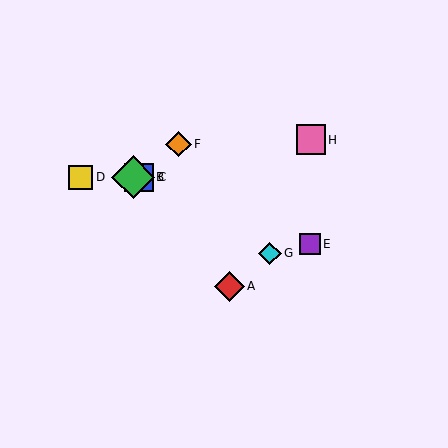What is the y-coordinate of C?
Object C is at y≈177.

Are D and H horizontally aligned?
No, D is at y≈177 and H is at y≈140.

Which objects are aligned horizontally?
Objects B, C, D are aligned horizontally.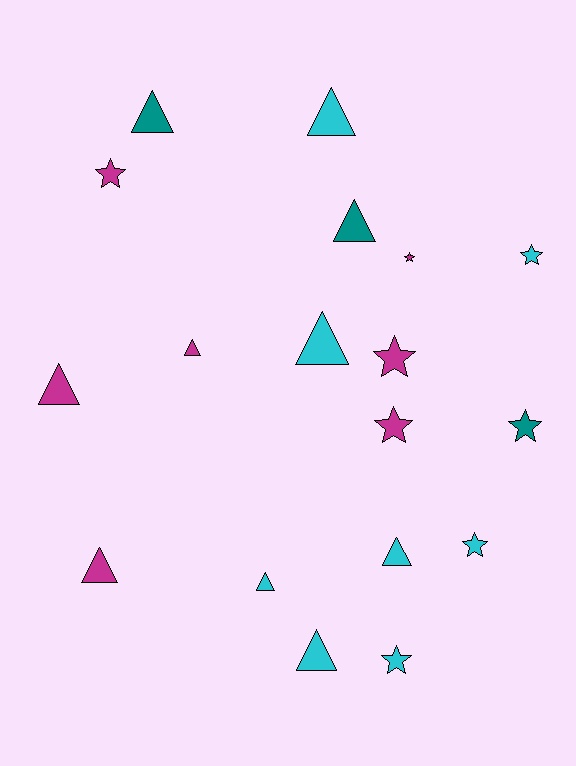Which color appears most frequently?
Cyan, with 8 objects.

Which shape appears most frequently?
Triangle, with 10 objects.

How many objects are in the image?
There are 18 objects.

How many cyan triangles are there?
There are 5 cyan triangles.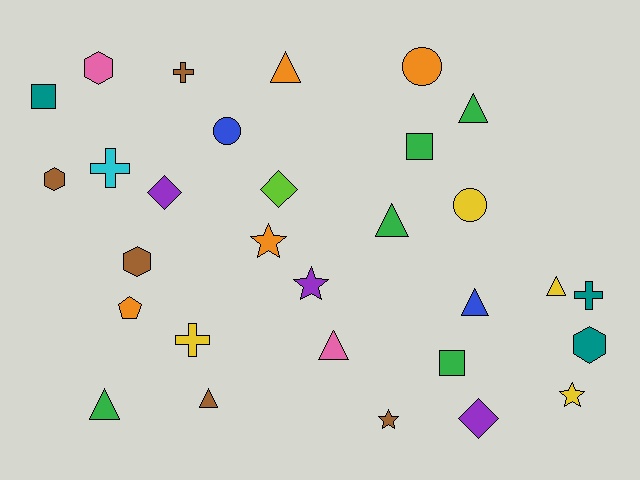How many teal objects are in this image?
There are 3 teal objects.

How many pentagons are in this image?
There is 1 pentagon.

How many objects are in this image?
There are 30 objects.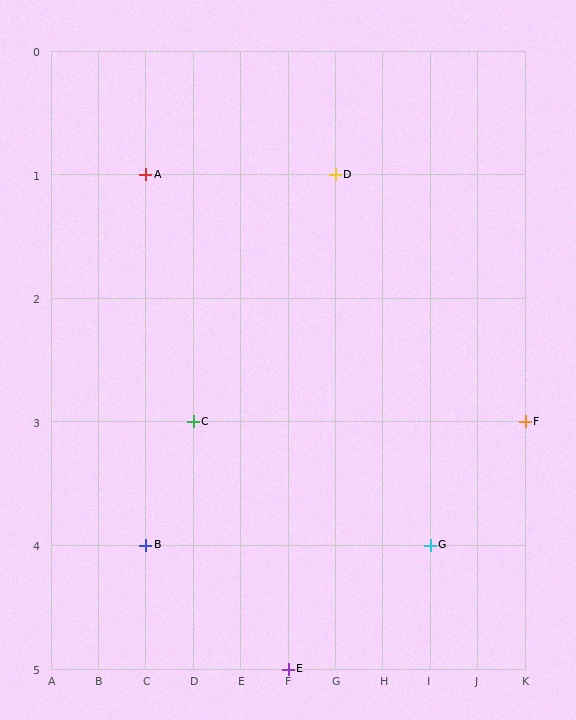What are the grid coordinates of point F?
Point F is at grid coordinates (K, 3).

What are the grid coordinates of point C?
Point C is at grid coordinates (D, 3).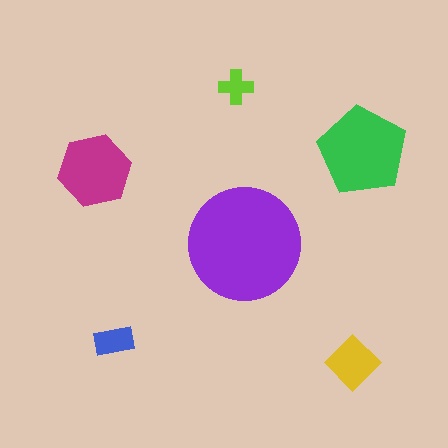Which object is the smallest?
The lime cross.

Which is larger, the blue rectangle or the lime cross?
The blue rectangle.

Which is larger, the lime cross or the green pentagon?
The green pentagon.